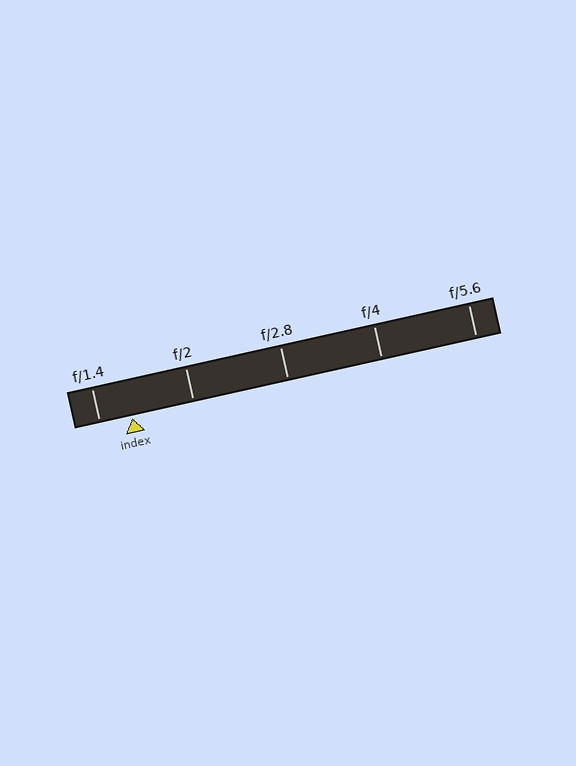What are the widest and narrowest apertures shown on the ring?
The widest aperture shown is f/1.4 and the narrowest is f/5.6.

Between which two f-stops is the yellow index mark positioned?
The index mark is between f/1.4 and f/2.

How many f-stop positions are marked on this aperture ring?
There are 5 f-stop positions marked.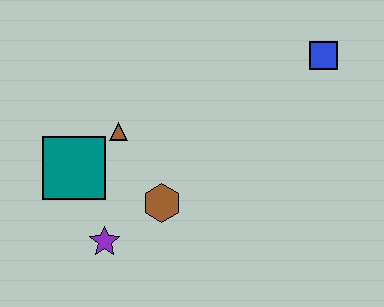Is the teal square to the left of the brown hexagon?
Yes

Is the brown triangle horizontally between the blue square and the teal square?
Yes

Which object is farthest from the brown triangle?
The blue square is farthest from the brown triangle.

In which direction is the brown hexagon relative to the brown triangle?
The brown hexagon is below the brown triangle.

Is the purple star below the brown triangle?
Yes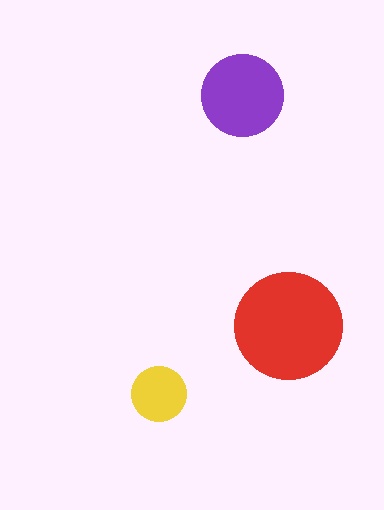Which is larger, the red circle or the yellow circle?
The red one.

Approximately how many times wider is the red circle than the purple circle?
About 1.5 times wider.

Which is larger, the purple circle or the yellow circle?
The purple one.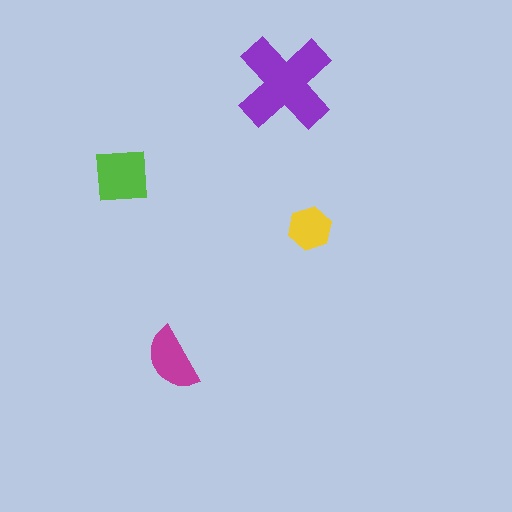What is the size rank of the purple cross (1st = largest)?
1st.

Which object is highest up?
The purple cross is topmost.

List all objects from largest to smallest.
The purple cross, the lime square, the magenta semicircle, the yellow hexagon.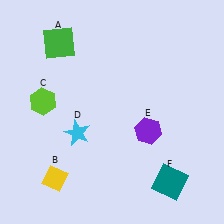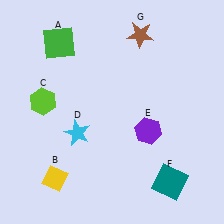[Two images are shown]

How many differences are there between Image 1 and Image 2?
There is 1 difference between the two images.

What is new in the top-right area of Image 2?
A brown star (G) was added in the top-right area of Image 2.